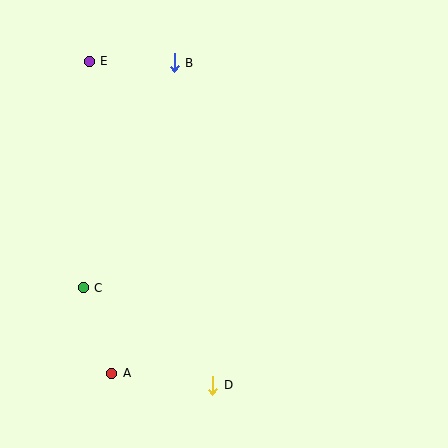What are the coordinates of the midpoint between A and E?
The midpoint between A and E is at (100, 217).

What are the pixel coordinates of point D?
Point D is at (212, 385).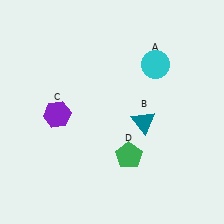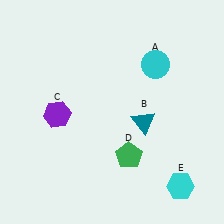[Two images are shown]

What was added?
A cyan hexagon (E) was added in Image 2.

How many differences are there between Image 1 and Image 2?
There is 1 difference between the two images.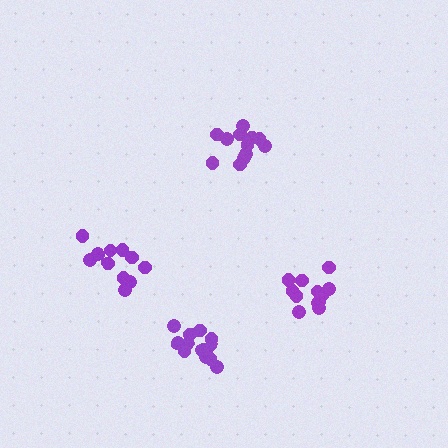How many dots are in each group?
Group 1: 12 dots, Group 2: 12 dots, Group 3: 11 dots, Group 4: 12 dots (47 total).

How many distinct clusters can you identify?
There are 4 distinct clusters.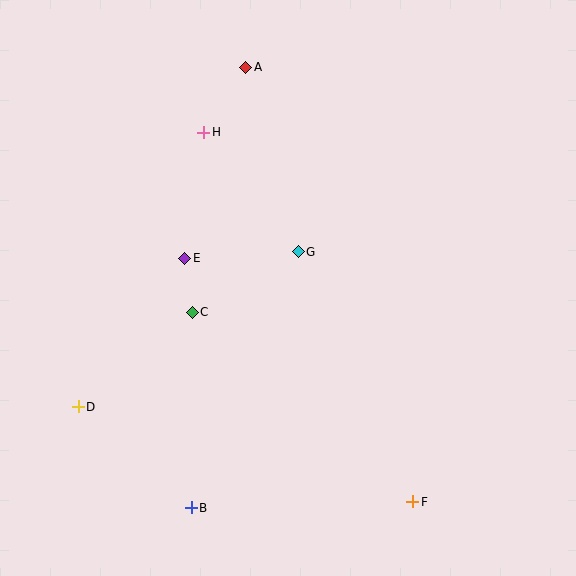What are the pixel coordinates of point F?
Point F is at (413, 502).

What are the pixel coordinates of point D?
Point D is at (78, 407).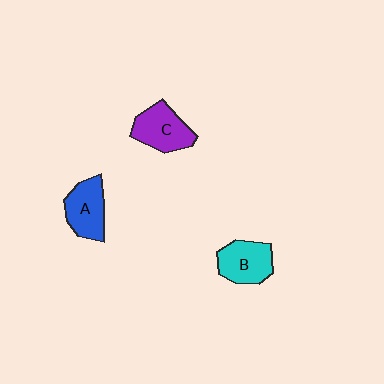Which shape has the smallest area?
Shape A (blue).